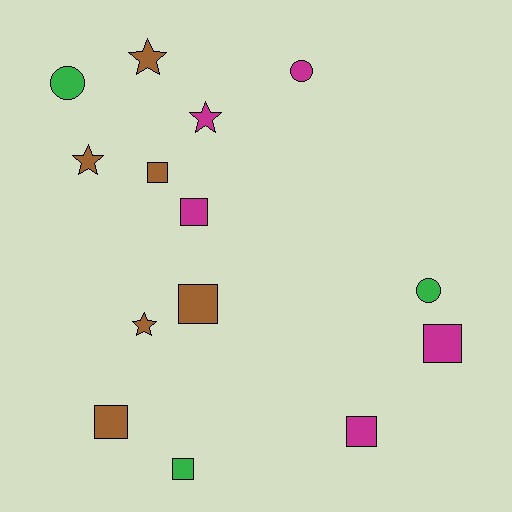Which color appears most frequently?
Brown, with 6 objects.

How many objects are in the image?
There are 14 objects.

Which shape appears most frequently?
Square, with 7 objects.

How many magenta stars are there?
There is 1 magenta star.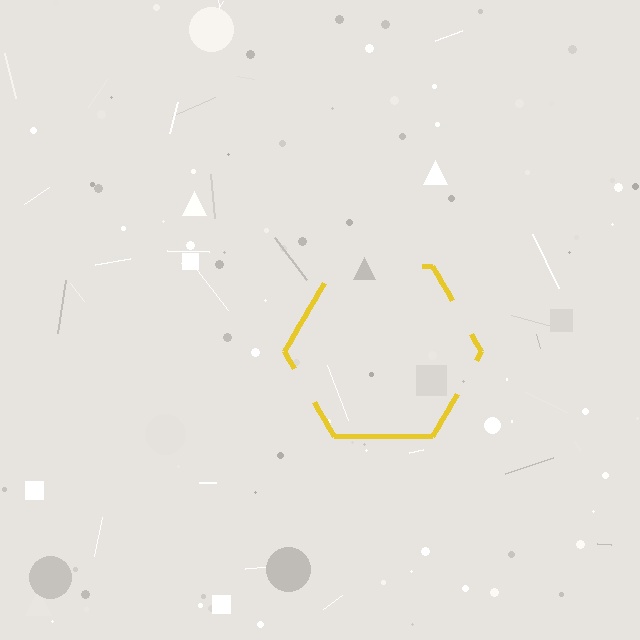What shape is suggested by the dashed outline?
The dashed outline suggests a hexagon.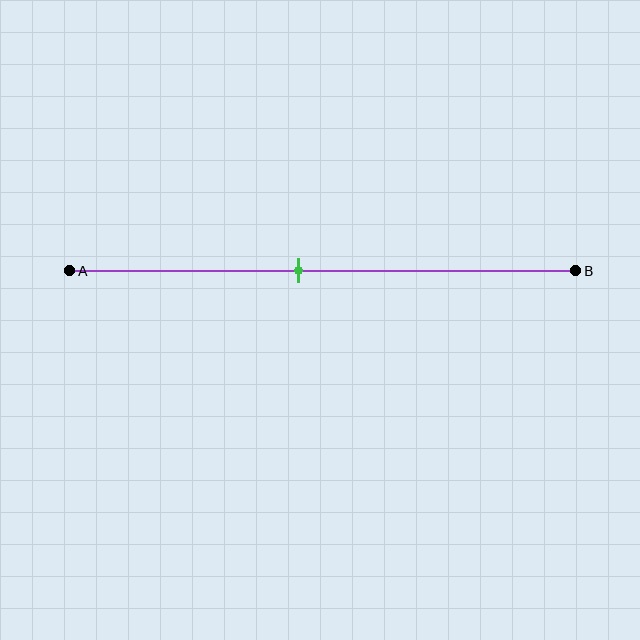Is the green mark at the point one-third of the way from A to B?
No, the mark is at about 45% from A, not at the 33% one-third point.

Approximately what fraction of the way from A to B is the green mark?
The green mark is approximately 45% of the way from A to B.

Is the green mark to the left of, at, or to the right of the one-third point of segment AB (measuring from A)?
The green mark is to the right of the one-third point of segment AB.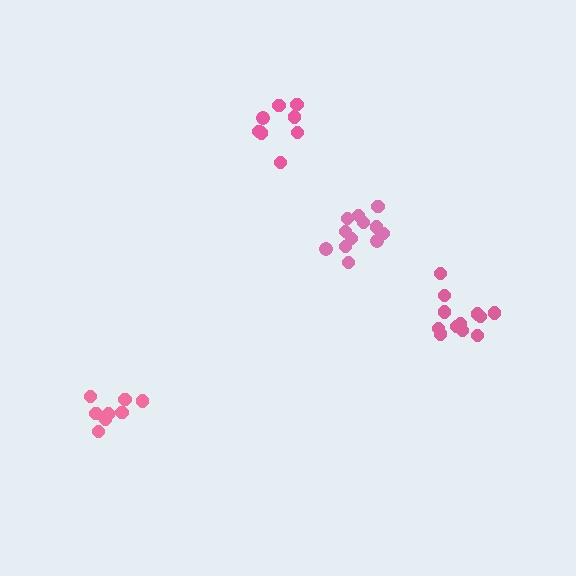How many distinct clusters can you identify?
There are 4 distinct clusters.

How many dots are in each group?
Group 1: 12 dots, Group 2: 8 dots, Group 3: 12 dots, Group 4: 8 dots (40 total).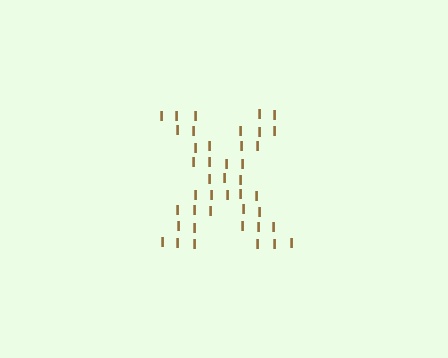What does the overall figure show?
The overall figure shows the letter X.